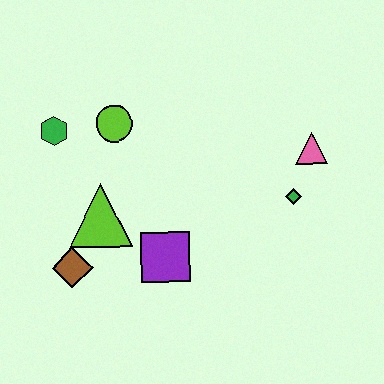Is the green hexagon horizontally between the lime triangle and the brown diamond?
No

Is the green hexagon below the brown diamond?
No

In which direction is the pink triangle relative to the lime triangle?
The pink triangle is to the right of the lime triangle.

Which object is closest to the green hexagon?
The lime circle is closest to the green hexagon.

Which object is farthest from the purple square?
The pink triangle is farthest from the purple square.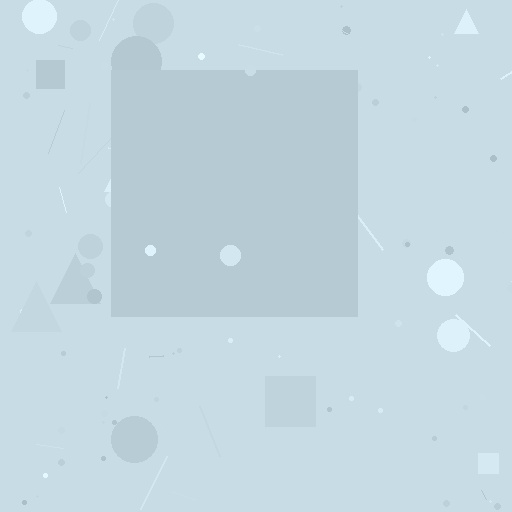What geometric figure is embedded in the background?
A square is embedded in the background.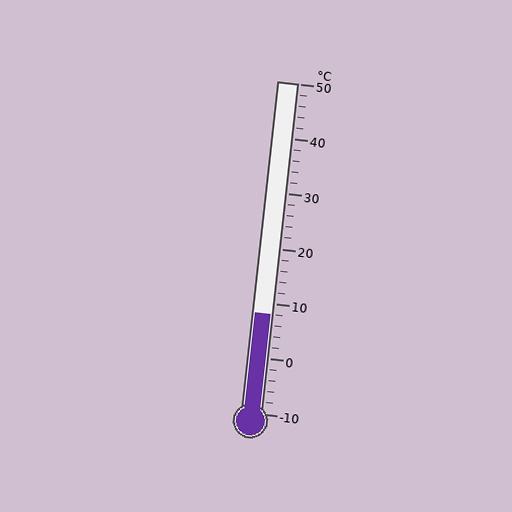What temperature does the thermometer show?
The thermometer shows approximately 8°C.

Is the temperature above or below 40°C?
The temperature is below 40°C.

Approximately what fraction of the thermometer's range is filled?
The thermometer is filled to approximately 30% of its range.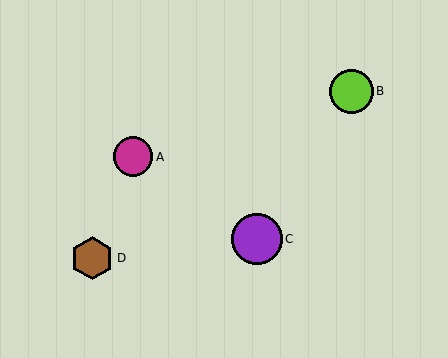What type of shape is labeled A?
Shape A is a magenta circle.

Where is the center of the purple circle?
The center of the purple circle is at (257, 239).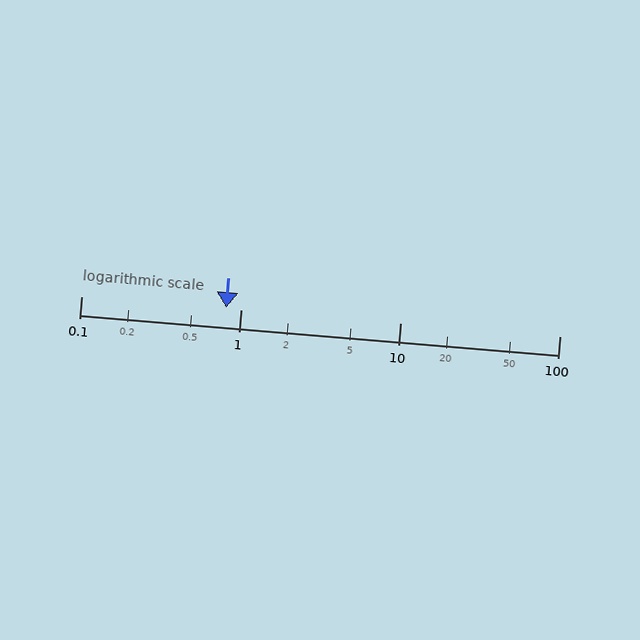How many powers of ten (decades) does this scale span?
The scale spans 3 decades, from 0.1 to 100.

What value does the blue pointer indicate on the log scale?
The pointer indicates approximately 0.81.